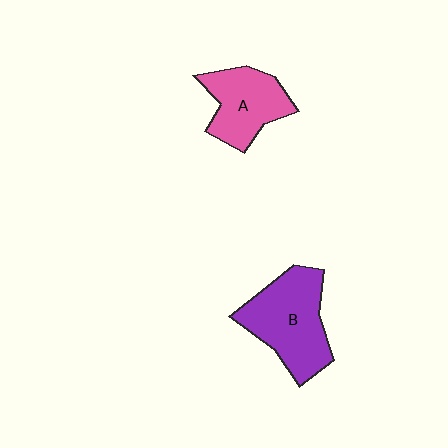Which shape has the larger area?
Shape B (purple).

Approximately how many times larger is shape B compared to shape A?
Approximately 1.3 times.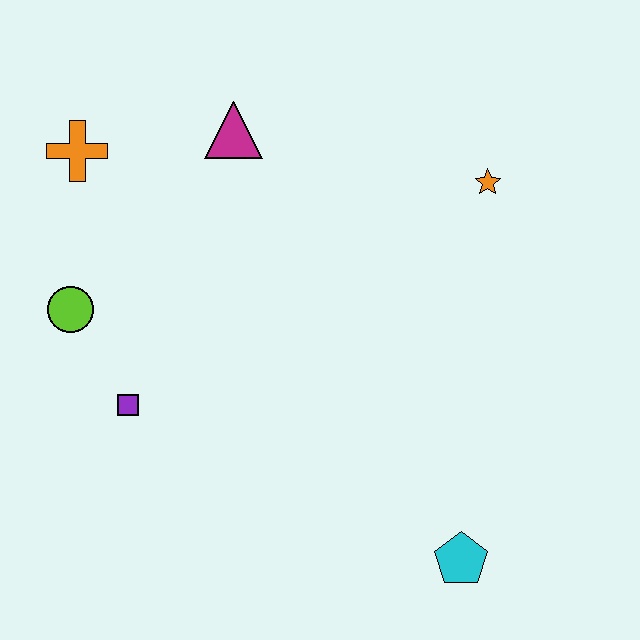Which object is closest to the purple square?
The lime circle is closest to the purple square.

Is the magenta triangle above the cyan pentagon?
Yes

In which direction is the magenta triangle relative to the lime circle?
The magenta triangle is above the lime circle.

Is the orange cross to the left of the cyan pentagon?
Yes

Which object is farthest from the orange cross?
The cyan pentagon is farthest from the orange cross.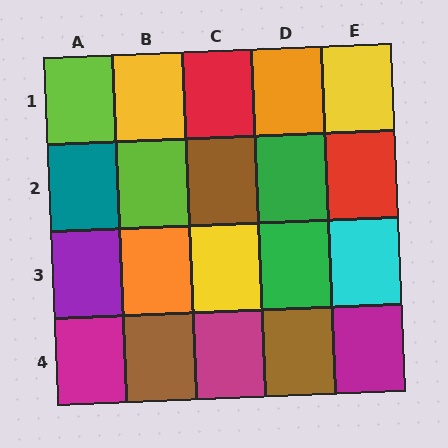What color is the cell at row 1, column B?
Yellow.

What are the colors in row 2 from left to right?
Teal, lime, brown, green, red.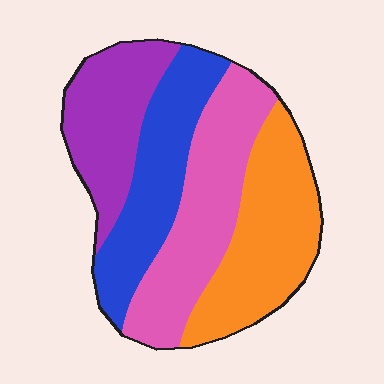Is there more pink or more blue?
Pink.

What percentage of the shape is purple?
Purple covers around 20% of the shape.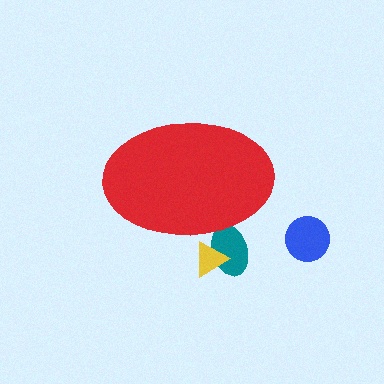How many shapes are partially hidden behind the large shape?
2 shapes are partially hidden.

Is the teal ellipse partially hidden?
Yes, the teal ellipse is partially hidden behind the red ellipse.